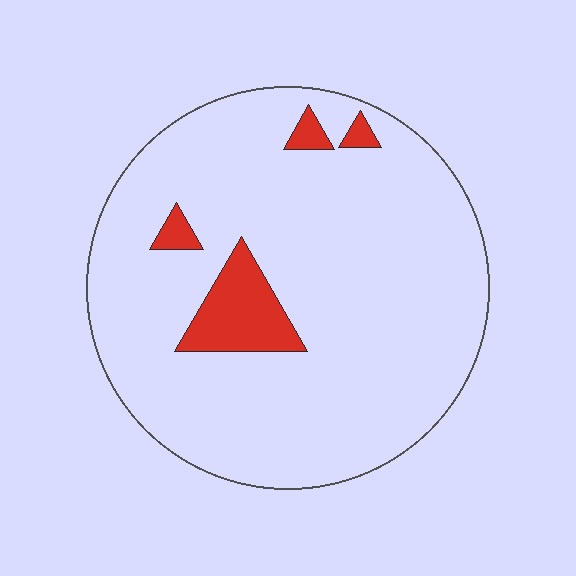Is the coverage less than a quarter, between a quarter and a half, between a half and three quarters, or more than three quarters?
Less than a quarter.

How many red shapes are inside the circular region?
4.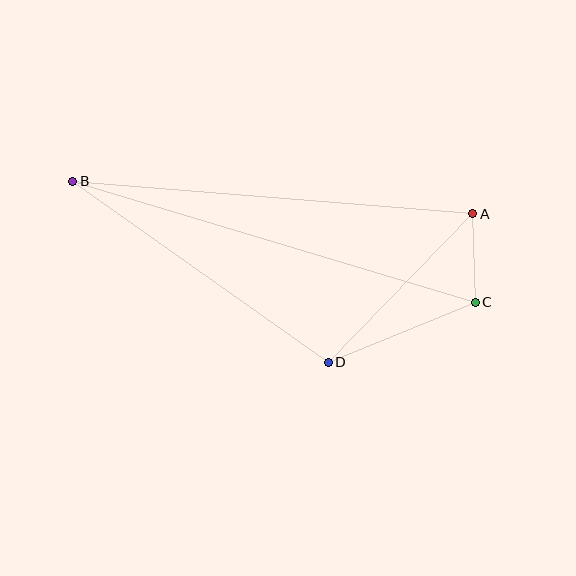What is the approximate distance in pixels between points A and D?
The distance between A and D is approximately 207 pixels.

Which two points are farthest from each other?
Points B and C are farthest from each other.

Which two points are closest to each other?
Points A and C are closest to each other.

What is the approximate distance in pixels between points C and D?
The distance between C and D is approximately 159 pixels.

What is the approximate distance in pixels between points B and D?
The distance between B and D is approximately 313 pixels.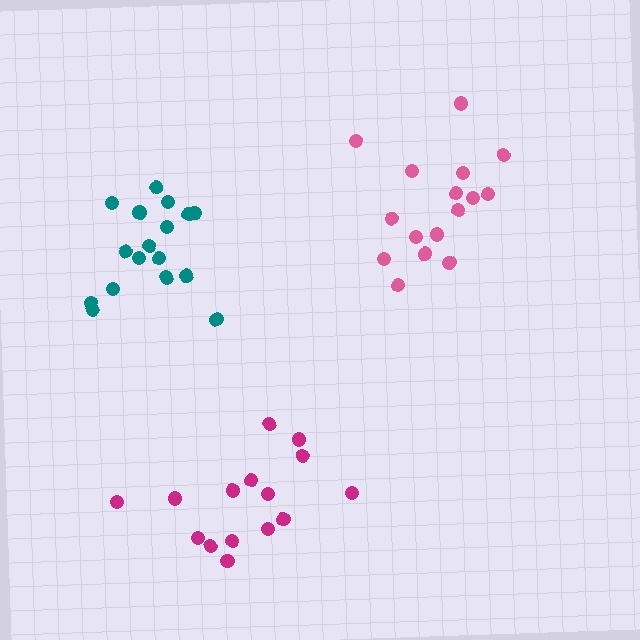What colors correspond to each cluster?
The clusters are colored: teal, pink, magenta.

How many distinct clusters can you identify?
There are 3 distinct clusters.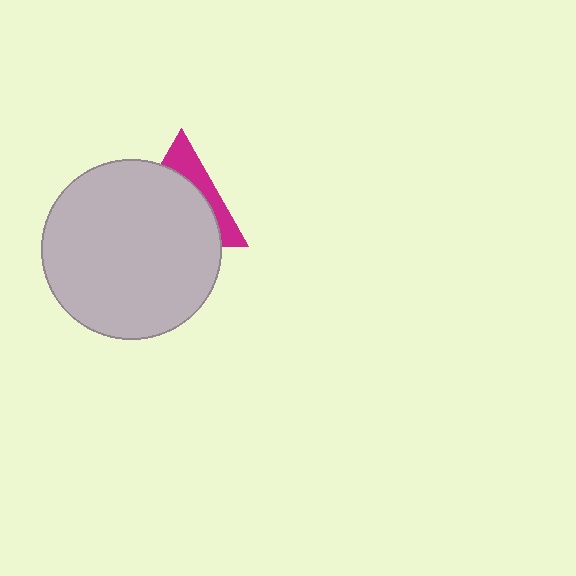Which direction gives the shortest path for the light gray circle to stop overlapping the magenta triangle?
Moving down gives the shortest separation.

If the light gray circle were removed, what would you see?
You would see the complete magenta triangle.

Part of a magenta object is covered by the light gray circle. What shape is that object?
It is a triangle.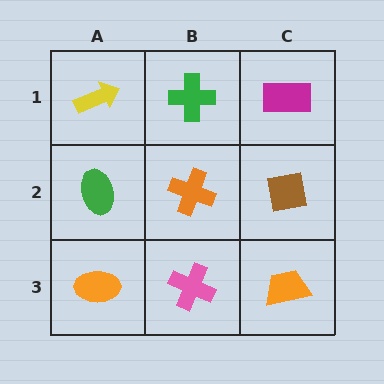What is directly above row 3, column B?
An orange cross.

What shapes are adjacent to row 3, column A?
A green ellipse (row 2, column A), a pink cross (row 3, column B).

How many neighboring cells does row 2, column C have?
3.